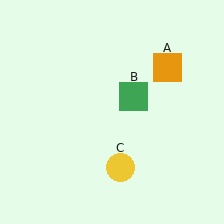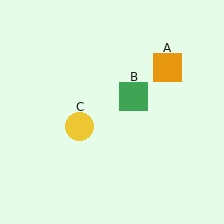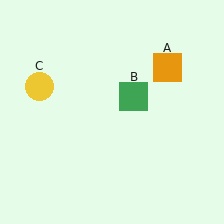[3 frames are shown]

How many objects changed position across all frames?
1 object changed position: yellow circle (object C).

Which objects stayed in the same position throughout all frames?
Orange square (object A) and green square (object B) remained stationary.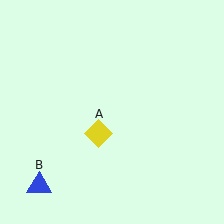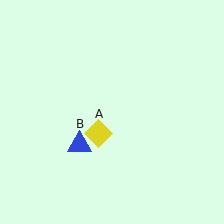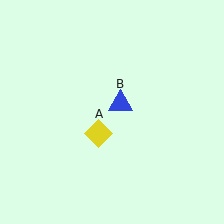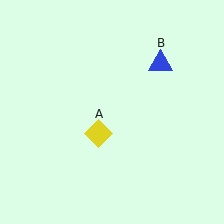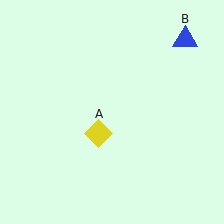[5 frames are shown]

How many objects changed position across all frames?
1 object changed position: blue triangle (object B).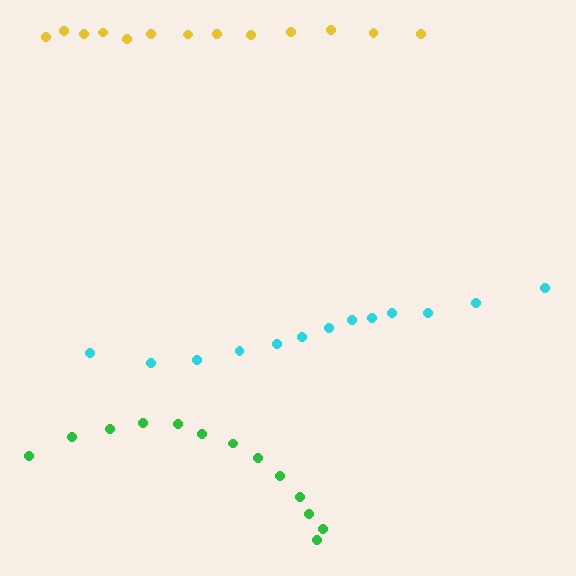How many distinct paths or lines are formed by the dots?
There are 3 distinct paths.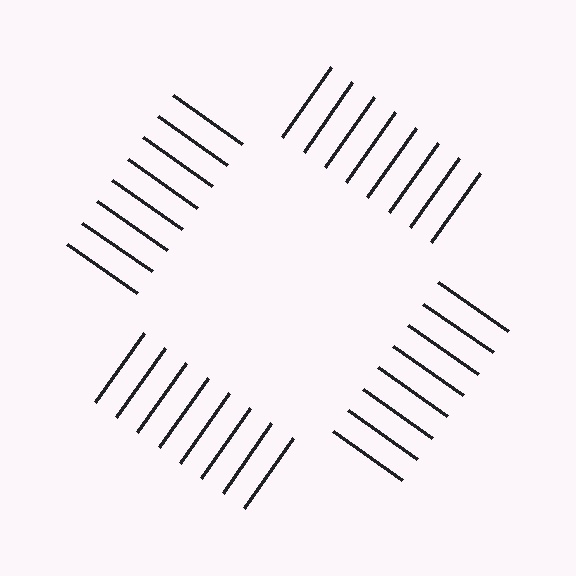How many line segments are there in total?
32 — 8 along each of the 4 edges.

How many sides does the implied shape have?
4 sides — the line-ends trace a square.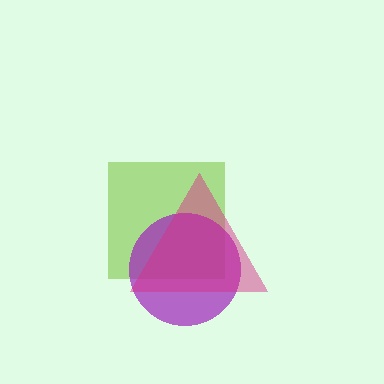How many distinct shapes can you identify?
There are 3 distinct shapes: a lime square, a purple circle, a magenta triangle.